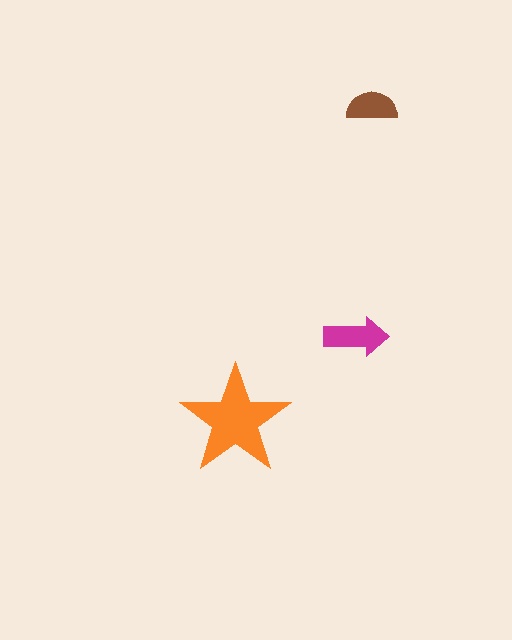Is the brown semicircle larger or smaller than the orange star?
Smaller.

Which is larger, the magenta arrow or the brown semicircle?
The magenta arrow.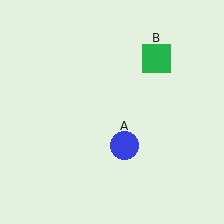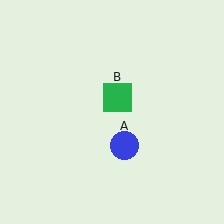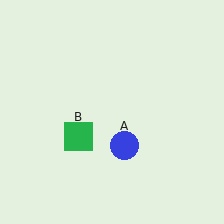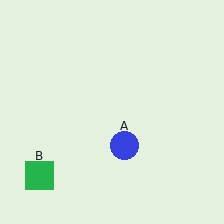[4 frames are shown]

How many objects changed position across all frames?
1 object changed position: green square (object B).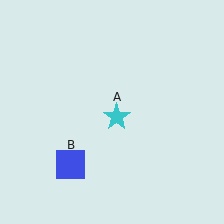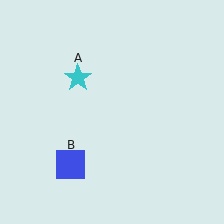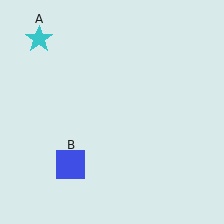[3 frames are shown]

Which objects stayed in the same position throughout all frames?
Blue square (object B) remained stationary.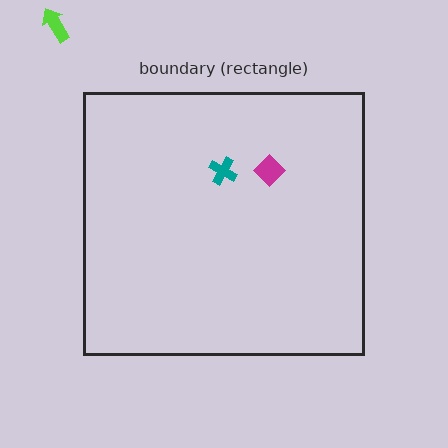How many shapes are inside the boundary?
2 inside, 1 outside.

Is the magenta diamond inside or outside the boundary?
Inside.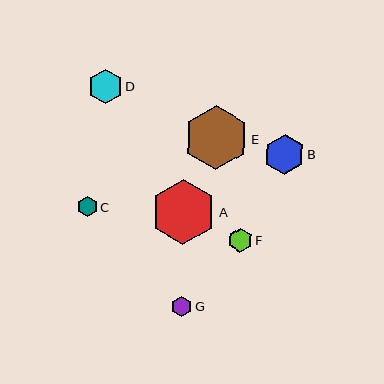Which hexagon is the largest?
Hexagon A is the largest with a size of approximately 65 pixels.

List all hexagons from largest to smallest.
From largest to smallest: A, E, B, D, F, C, G.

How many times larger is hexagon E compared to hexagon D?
Hexagon E is approximately 1.9 times the size of hexagon D.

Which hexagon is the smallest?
Hexagon G is the smallest with a size of approximately 20 pixels.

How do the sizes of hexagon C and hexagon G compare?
Hexagon C and hexagon G are approximately the same size.